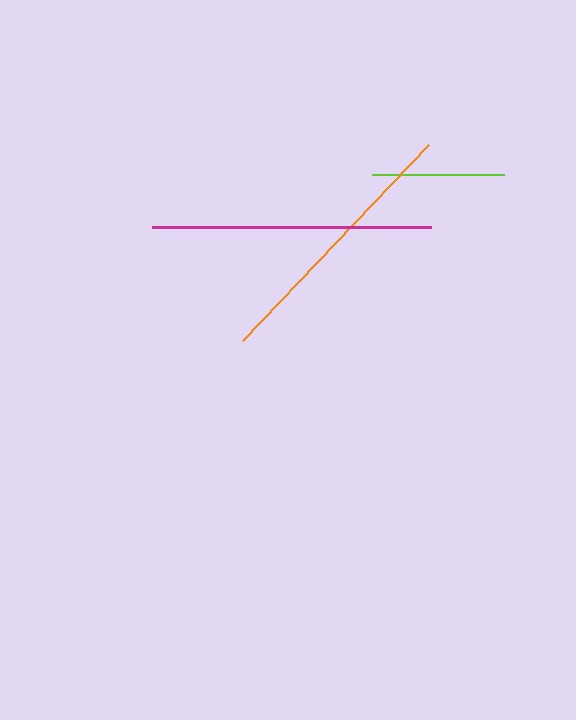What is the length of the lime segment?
The lime segment is approximately 132 pixels long.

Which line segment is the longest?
The magenta line is the longest at approximately 278 pixels.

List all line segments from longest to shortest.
From longest to shortest: magenta, orange, lime.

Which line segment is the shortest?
The lime line is the shortest at approximately 132 pixels.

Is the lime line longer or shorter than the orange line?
The orange line is longer than the lime line.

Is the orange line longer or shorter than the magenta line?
The magenta line is longer than the orange line.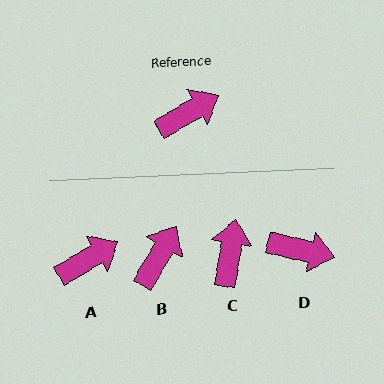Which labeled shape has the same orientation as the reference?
A.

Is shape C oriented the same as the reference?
No, it is off by about 51 degrees.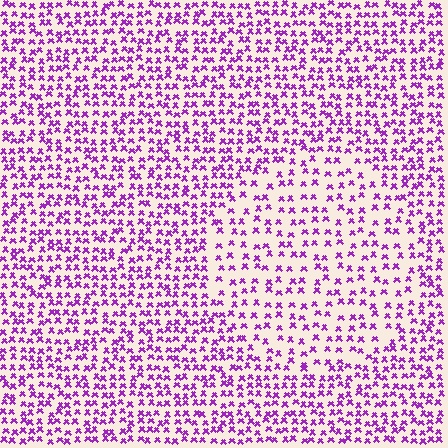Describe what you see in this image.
The image contains small purple elements arranged at two different densities. A circle-shaped region is visible where the elements are less densely packed than the surrounding area.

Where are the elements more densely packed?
The elements are more densely packed outside the circle boundary.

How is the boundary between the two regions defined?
The boundary is defined by a change in element density (approximately 1.7x ratio). All elements are the same color, size, and shape.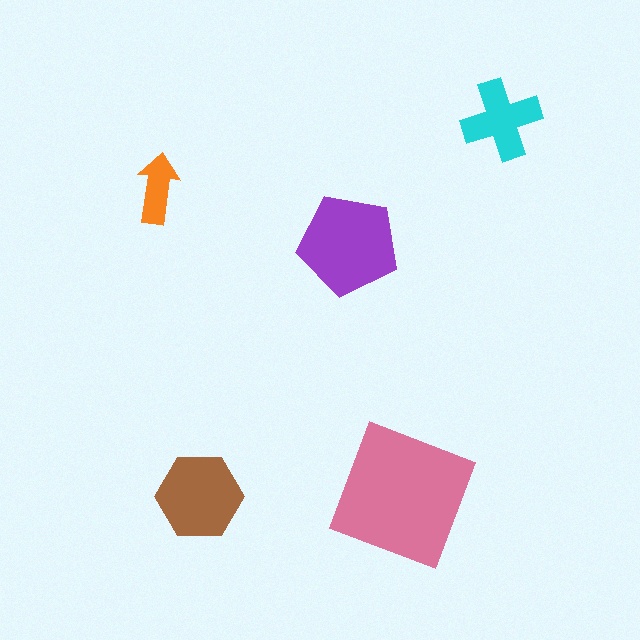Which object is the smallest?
The orange arrow.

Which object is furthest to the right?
The cyan cross is rightmost.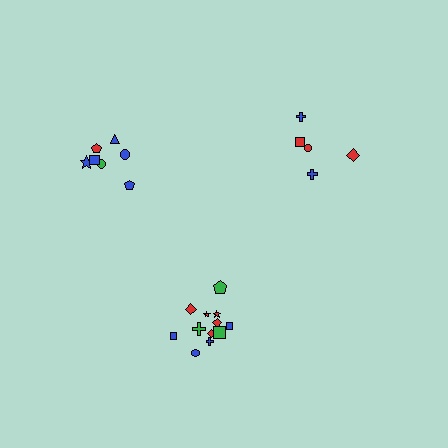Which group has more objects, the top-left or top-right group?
The top-left group.